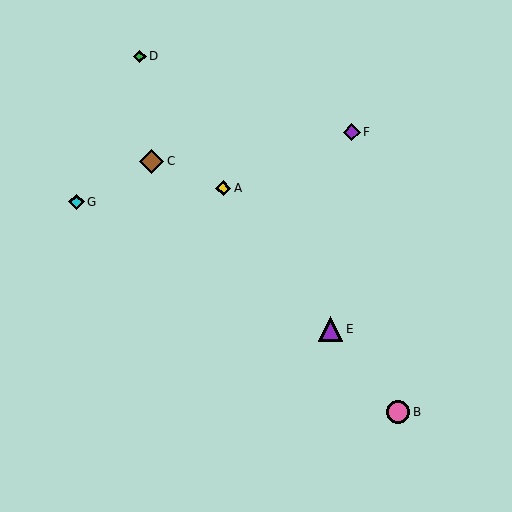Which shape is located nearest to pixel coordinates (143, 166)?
The brown diamond (labeled C) at (151, 161) is nearest to that location.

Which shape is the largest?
The purple triangle (labeled E) is the largest.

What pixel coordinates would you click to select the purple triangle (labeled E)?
Click at (330, 329) to select the purple triangle E.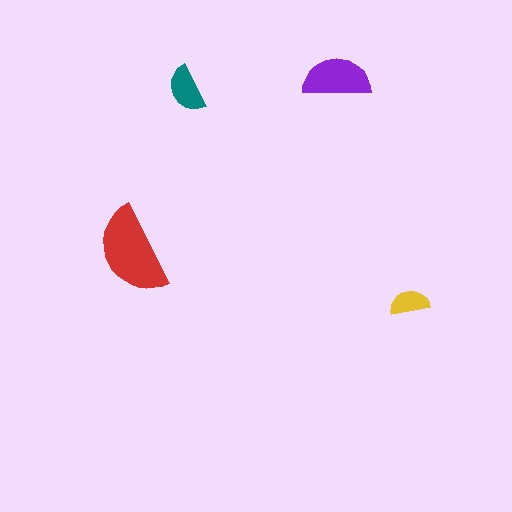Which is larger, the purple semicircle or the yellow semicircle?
The purple one.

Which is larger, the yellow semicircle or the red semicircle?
The red one.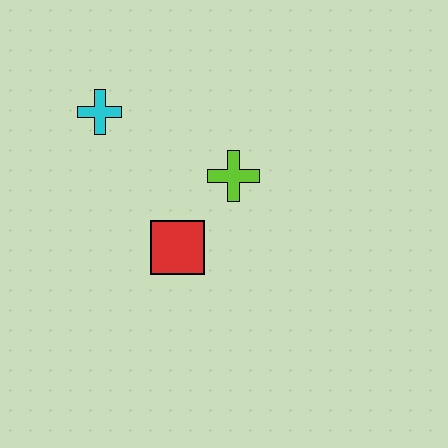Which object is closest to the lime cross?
The red square is closest to the lime cross.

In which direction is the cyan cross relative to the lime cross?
The cyan cross is to the left of the lime cross.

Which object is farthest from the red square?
The cyan cross is farthest from the red square.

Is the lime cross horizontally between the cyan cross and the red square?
No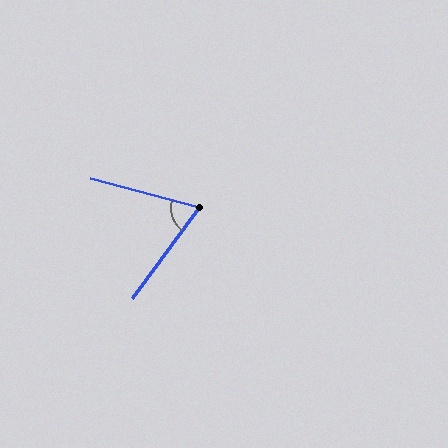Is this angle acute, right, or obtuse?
It is acute.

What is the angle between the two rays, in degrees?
Approximately 69 degrees.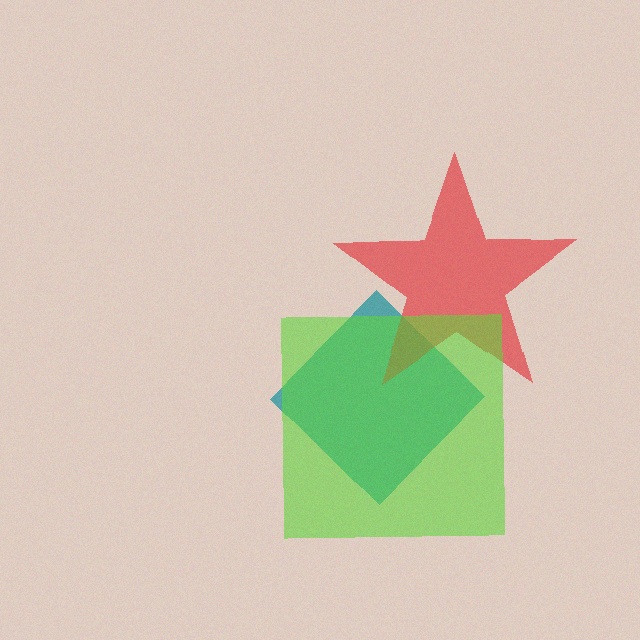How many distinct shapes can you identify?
There are 3 distinct shapes: a teal diamond, a red star, a lime square.